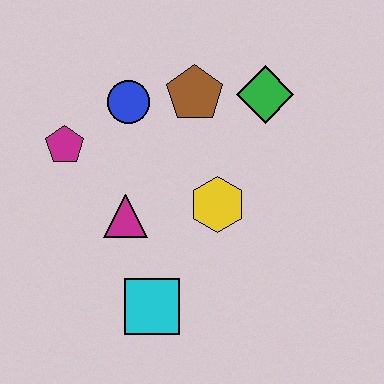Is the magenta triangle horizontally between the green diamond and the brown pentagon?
No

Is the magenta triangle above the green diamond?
No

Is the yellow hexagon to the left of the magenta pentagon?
No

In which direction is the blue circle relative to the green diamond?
The blue circle is to the left of the green diamond.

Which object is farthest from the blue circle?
The cyan square is farthest from the blue circle.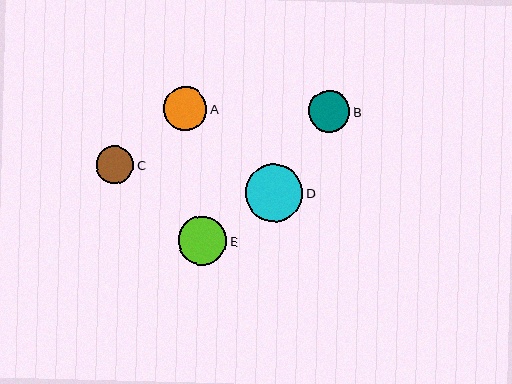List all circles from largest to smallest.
From largest to smallest: D, E, A, B, C.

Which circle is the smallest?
Circle C is the smallest with a size of approximately 38 pixels.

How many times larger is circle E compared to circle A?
Circle E is approximately 1.1 times the size of circle A.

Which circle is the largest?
Circle D is the largest with a size of approximately 58 pixels.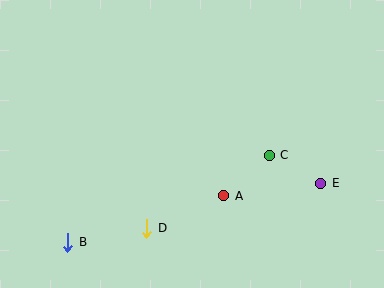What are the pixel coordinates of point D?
Point D is at (147, 228).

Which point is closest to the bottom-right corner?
Point E is closest to the bottom-right corner.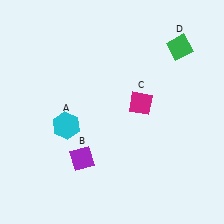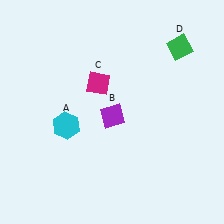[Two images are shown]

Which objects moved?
The objects that moved are: the purple diamond (B), the magenta diamond (C).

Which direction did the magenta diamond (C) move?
The magenta diamond (C) moved left.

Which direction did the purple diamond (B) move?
The purple diamond (B) moved up.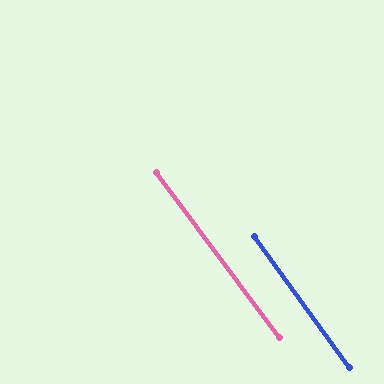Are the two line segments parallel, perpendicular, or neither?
Parallel — their directions differ by only 0.9°.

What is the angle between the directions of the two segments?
Approximately 1 degree.